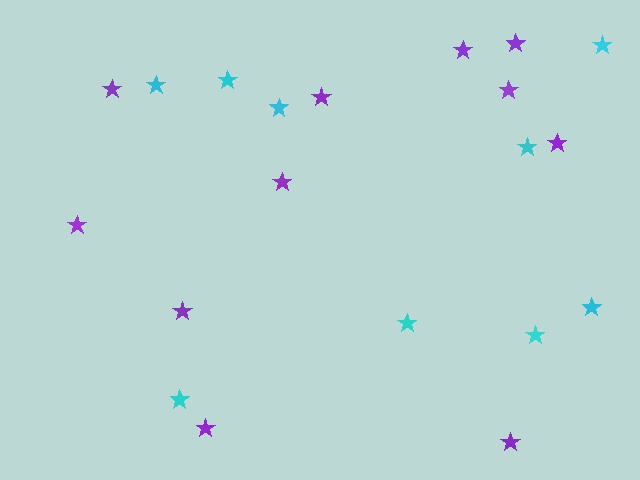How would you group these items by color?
There are 2 groups: one group of cyan stars (9) and one group of purple stars (11).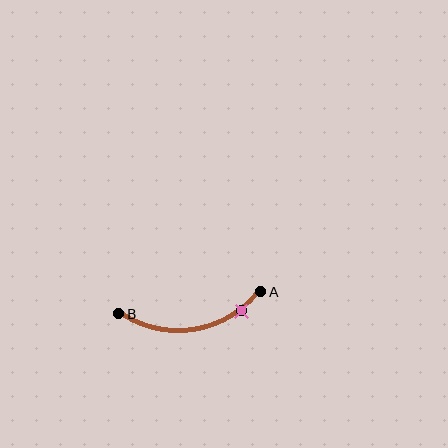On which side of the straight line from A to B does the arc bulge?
The arc bulges below the straight line connecting A and B.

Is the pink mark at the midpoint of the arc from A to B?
No. The pink mark lies on the arc but is closer to endpoint A. The arc midpoint would be at the point on the curve equidistant along the arc from both A and B.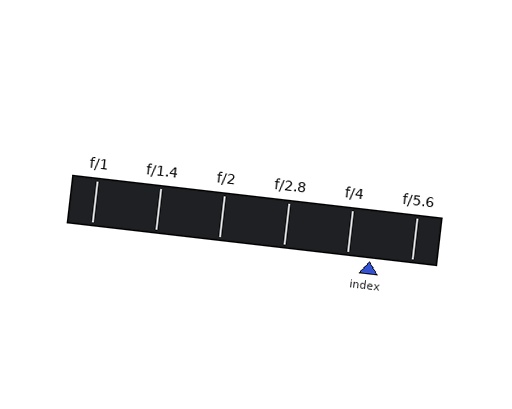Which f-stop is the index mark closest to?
The index mark is closest to f/4.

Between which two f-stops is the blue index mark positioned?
The index mark is between f/4 and f/5.6.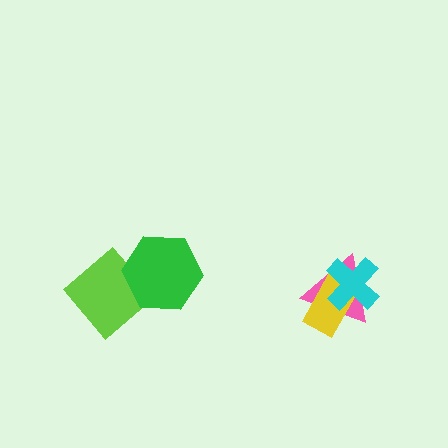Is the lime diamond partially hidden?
Yes, it is partially covered by another shape.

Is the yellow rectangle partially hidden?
Yes, it is partially covered by another shape.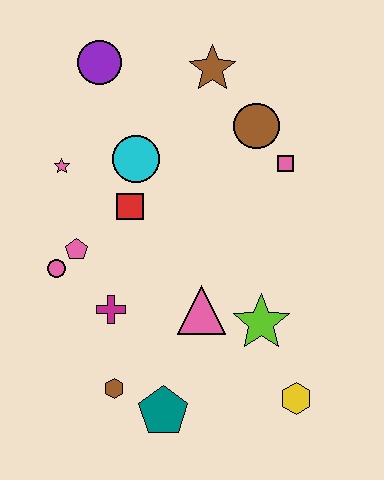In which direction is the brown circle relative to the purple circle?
The brown circle is to the right of the purple circle.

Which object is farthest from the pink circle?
The yellow hexagon is farthest from the pink circle.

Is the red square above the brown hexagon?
Yes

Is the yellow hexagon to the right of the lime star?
Yes